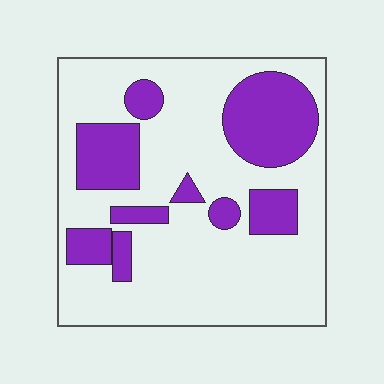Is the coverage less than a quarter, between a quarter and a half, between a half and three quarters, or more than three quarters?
Between a quarter and a half.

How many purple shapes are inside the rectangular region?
9.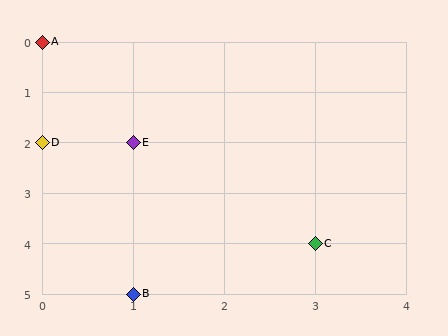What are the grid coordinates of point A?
Point A is at grid coordinates (0, 0).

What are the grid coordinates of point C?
Point C is at grid coordinates (3, 4).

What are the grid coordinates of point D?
Point D is at grid coordinates (0, 2).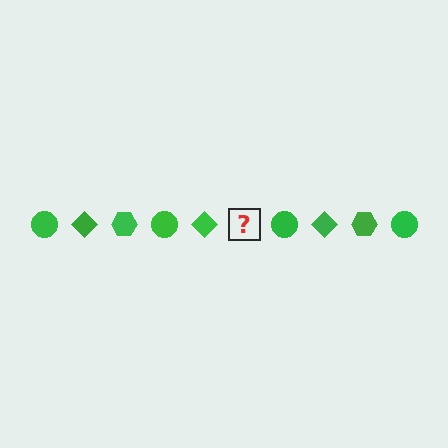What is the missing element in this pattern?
The missing element is a green hexagon.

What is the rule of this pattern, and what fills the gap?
The rule is that the pattern cycles through circle, diamond, hexagon shapes in green. The gap should be filled with a green hexagon.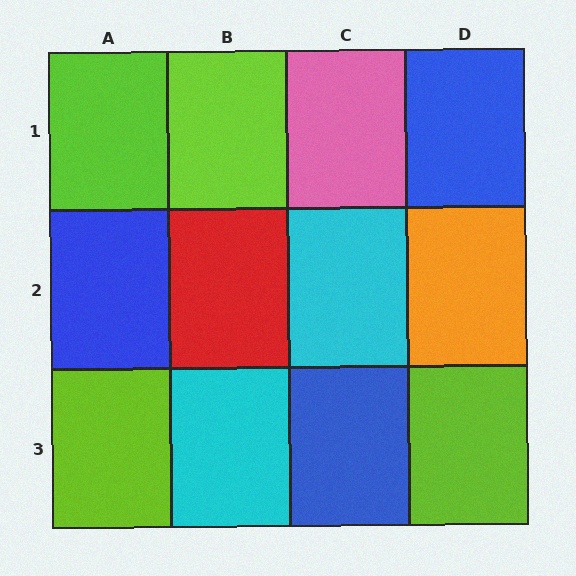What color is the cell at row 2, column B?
Red.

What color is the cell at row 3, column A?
Lime.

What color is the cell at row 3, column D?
Lime.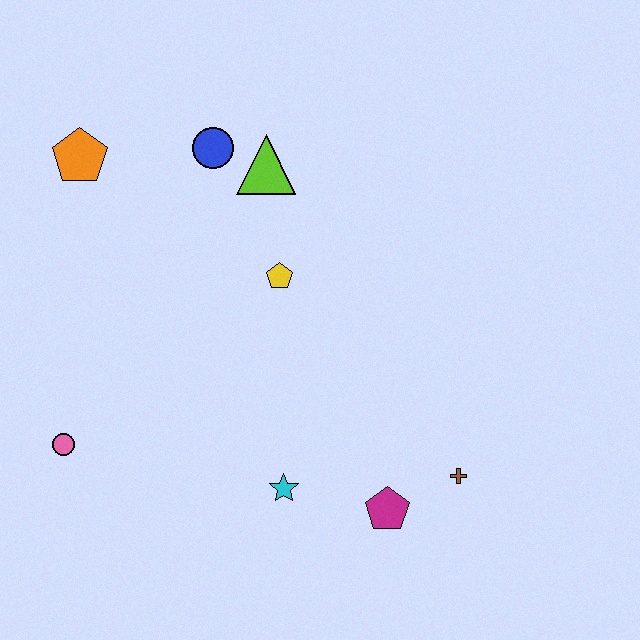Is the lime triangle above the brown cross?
Yes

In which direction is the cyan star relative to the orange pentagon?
The cyan star is below the orange pentagon.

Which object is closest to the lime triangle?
The blue circle is closest to the lime triangle.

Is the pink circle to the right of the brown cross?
No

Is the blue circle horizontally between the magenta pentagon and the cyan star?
No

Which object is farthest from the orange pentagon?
The brown cross is farthest from the orange pentagon.